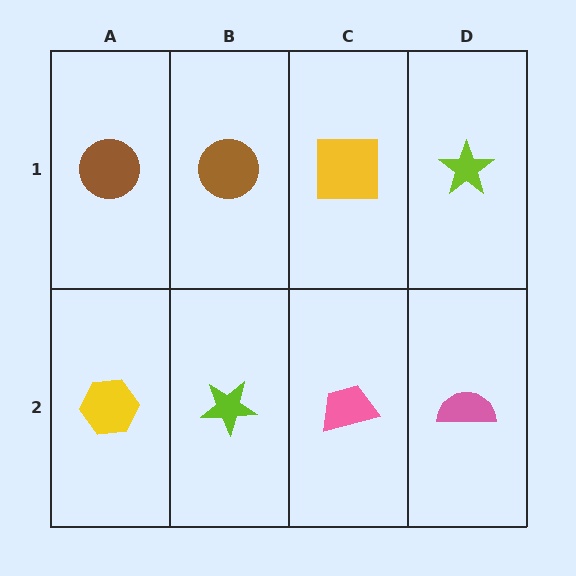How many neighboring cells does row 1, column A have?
2.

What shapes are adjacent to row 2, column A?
A brown circle (row 1, column A), a lime star (row 2, column B).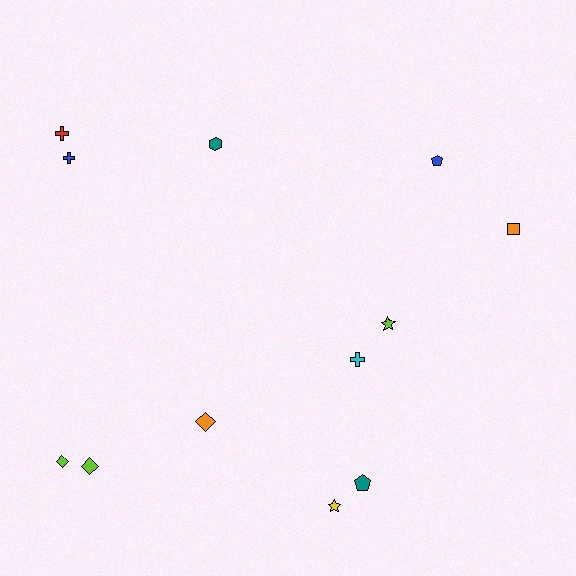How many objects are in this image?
There are 12 objects.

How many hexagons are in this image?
There is 1 hexagon.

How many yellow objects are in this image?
There is 1 yellow object.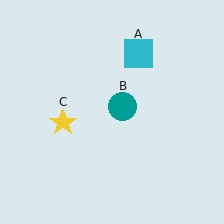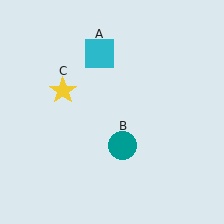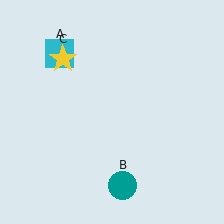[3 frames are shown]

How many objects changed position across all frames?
3 objects changed position: cyan square (object A), teal circle (object B), yellow star (object C).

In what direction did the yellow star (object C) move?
The yellow star (object C) moved up.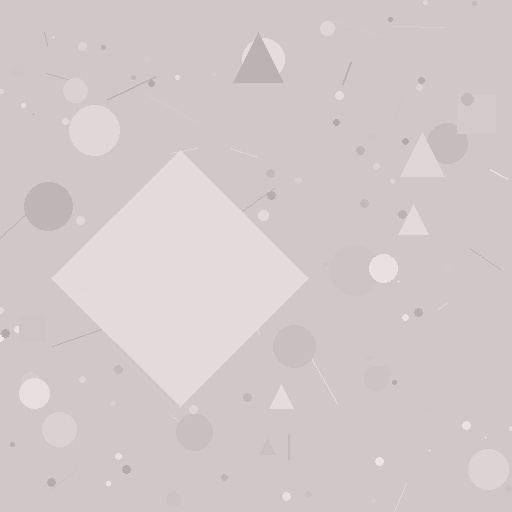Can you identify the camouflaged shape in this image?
The camouflaged shape is a diamond.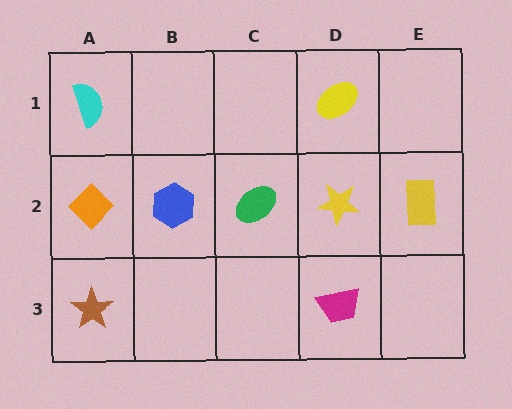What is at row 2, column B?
A blue hexagon.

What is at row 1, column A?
A cyan semicircle.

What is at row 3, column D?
A magenta trapezoid.